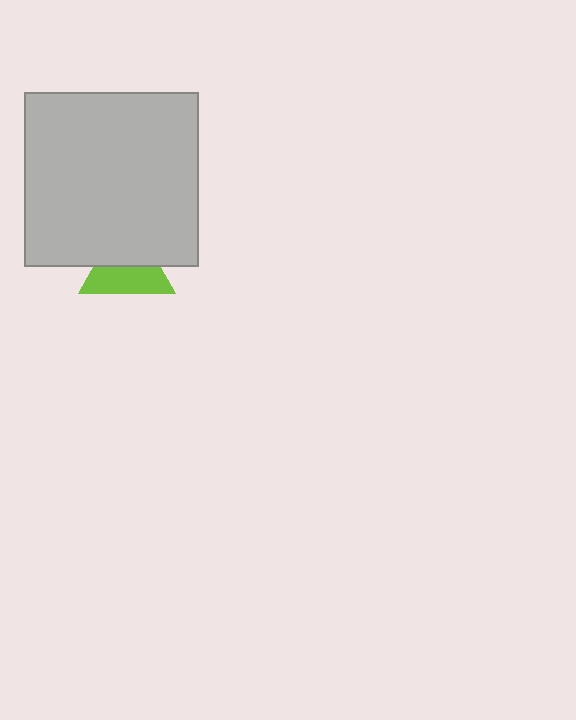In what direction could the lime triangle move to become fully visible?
The lime triangle could move down. That would shift it out from behind the light gray square entirely.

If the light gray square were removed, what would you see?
You would see the complete lime triangle.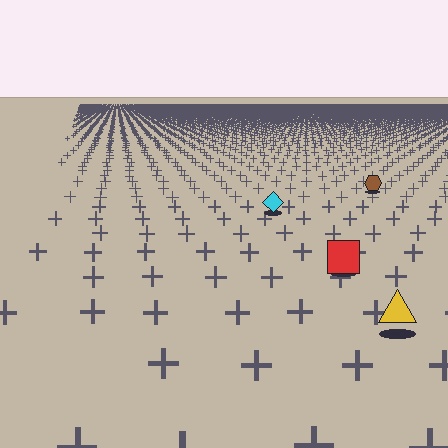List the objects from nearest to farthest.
From nearest to farthest: the yellow triangle, the red square, the cyan diamond, the brown hexagon.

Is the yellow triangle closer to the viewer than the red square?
Yes. The yellow triangle is closer — you can tell from the texture gradient: the ground texture is coarser near it.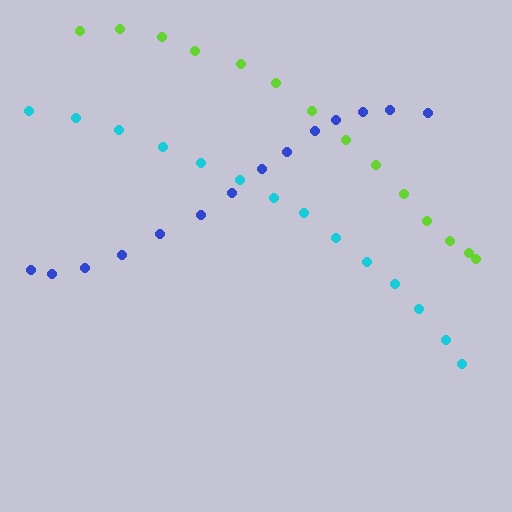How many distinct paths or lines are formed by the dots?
There are 3 distinct paths.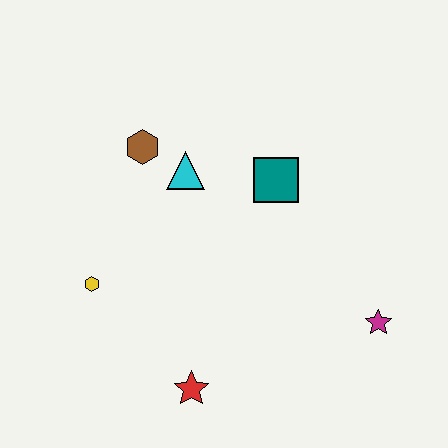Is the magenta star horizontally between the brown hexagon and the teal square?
No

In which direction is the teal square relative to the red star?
The teal square is above the red star.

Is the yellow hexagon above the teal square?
No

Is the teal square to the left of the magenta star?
Yes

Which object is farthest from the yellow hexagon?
The magenta star is farthest from the yellow hexagon.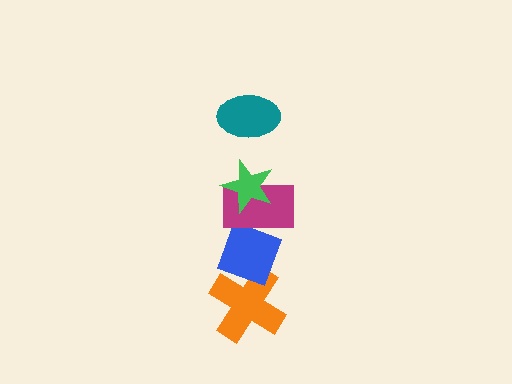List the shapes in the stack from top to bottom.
From top to bottom: the teal ellipse, the green star, the magenta rectangle, the blue diamond, the orange cross.